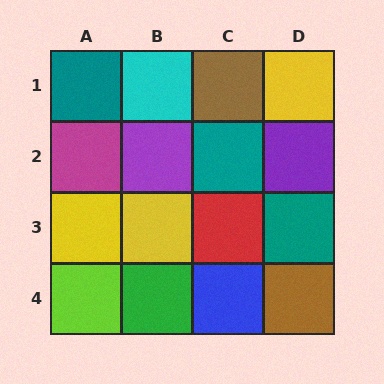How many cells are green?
1 cell is green.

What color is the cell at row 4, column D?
Brown.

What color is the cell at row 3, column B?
Yellow.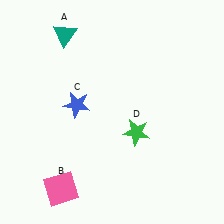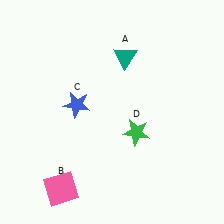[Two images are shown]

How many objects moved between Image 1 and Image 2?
1 object moved between the two images.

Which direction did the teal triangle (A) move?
The teal triangle (A) moved right.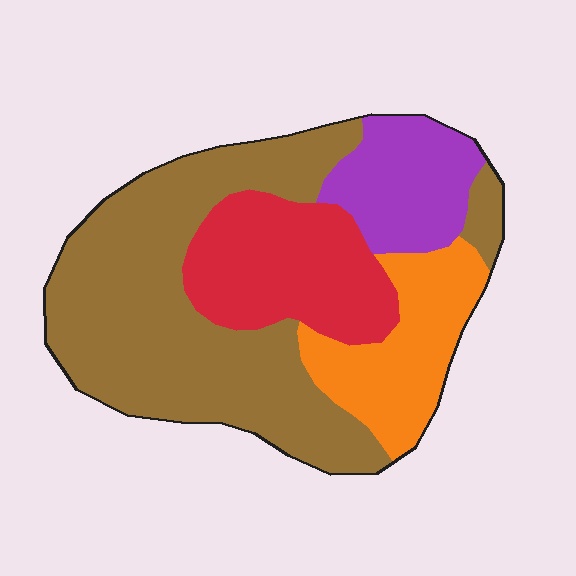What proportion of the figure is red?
Red covers around 20% of the figure.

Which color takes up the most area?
Brown, at roughly 50%.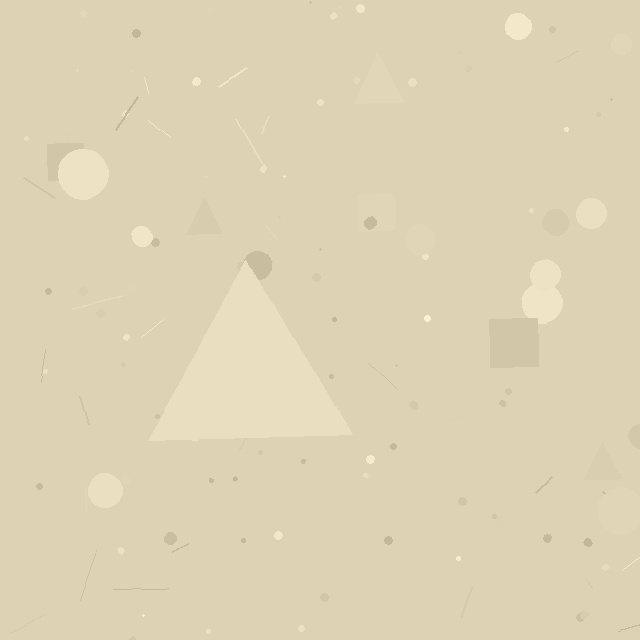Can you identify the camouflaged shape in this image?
The camouflaged shape is a triangle.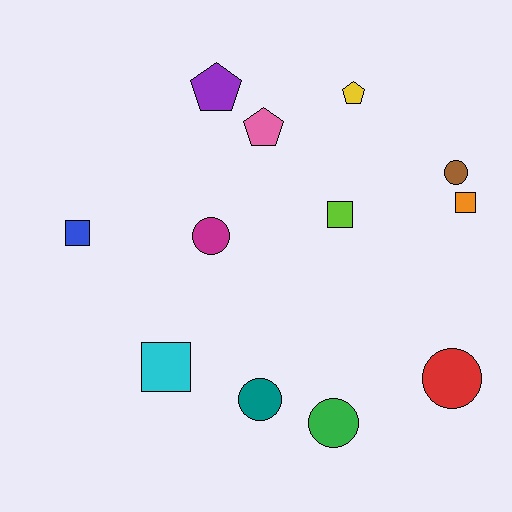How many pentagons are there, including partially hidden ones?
There are 3 pentagons.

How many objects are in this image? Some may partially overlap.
There are 12 objects.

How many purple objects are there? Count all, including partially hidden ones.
There is 1 purple object.